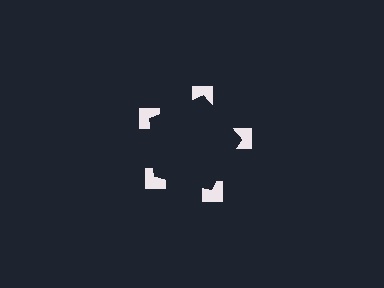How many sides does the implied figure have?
5 sides.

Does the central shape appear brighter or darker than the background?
It typically appears slightly darker than the background, even though no actual brightness change is drawn.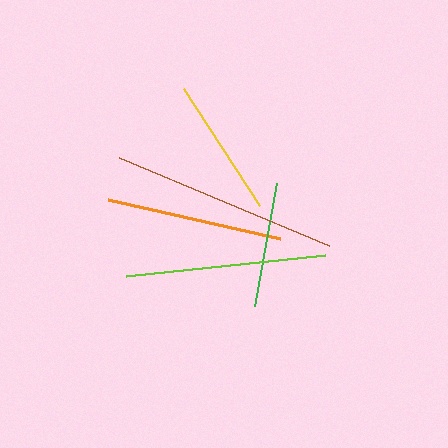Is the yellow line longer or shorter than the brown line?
The brown line is longer than the yellow line.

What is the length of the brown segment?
The brown segment is approximately 228 pixels long.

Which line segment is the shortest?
The green line is the shortest at approximately 125 pixels.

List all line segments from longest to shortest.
From longest to shortest: brown, lime, orange, yellow, green.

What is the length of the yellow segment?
The yellow segment is approximately 140 pixels long.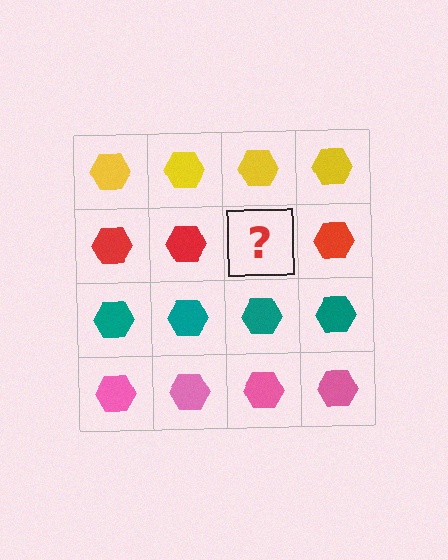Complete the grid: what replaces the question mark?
The question mark should be replaced with a red hexagon.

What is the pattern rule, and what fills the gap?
The rule is that each row has a consistent color. The gap should be filled with a red hexagon.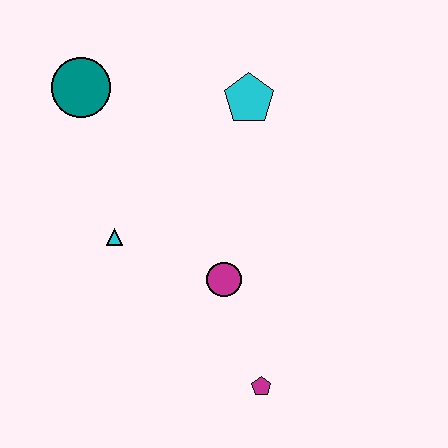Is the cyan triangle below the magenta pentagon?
No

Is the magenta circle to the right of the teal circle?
Yes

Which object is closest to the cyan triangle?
The magenta circle is closest to the cyan triangle.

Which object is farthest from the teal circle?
The magenta pentagon is farthest from the teal circle.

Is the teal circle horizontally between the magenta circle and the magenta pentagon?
No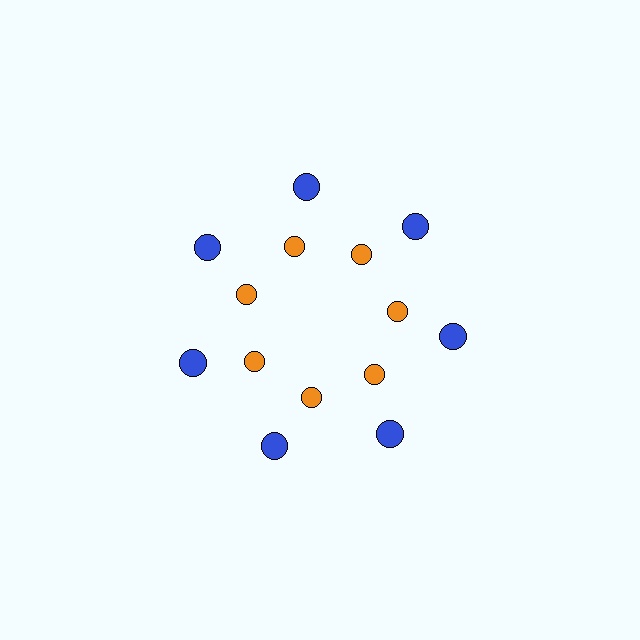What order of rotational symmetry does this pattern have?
This pattern has 7-fold rotational symmetry.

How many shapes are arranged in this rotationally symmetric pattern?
There are 14 shapes, arranged in 7 groups of 2.